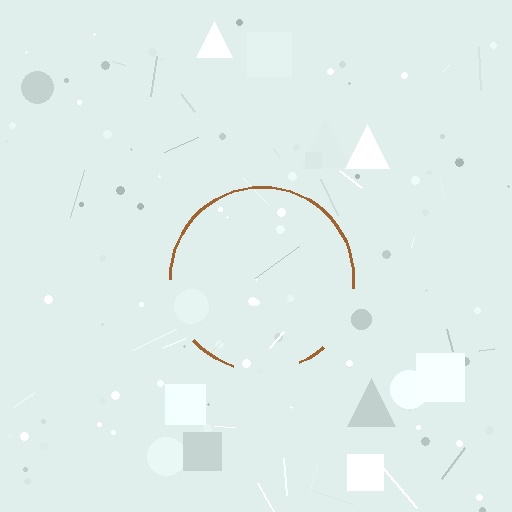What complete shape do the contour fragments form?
The contour fragments form a circle.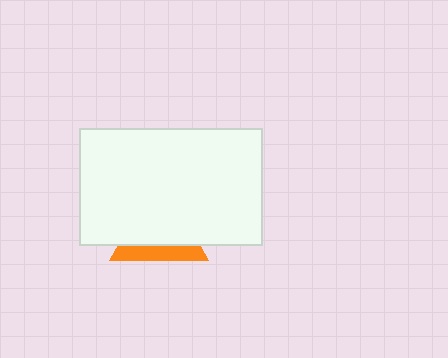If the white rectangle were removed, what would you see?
You would see the complete orange triangle.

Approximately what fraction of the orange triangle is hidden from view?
Roughly 67% of the orange triangle is hidden behind the white rectangle.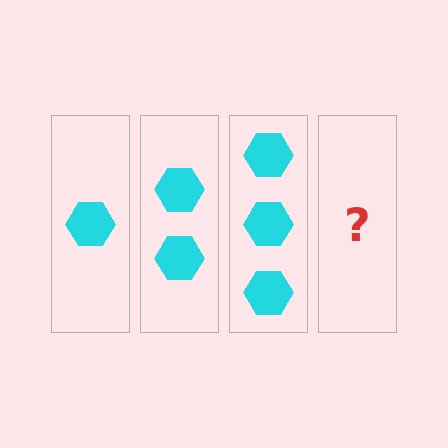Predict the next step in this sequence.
The next step is 4 hexagons.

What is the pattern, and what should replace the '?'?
The pattern is that each step adds one more hexagon. The '?' should be 4 hexagons.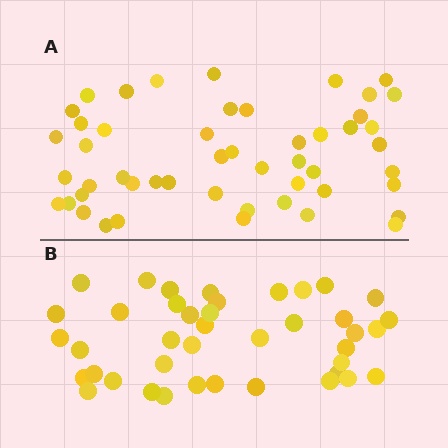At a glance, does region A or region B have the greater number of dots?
Region A (the top region) has more dots.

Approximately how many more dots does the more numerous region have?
Region A has roughly 8 or so more dots than region B.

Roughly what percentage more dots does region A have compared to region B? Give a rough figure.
About 20% more.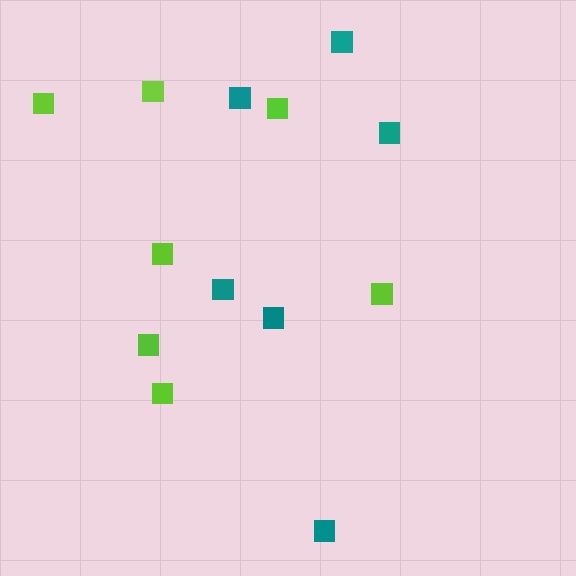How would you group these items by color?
There are 2 groups: one group of teal squares (6) and one group of lime squares (7).